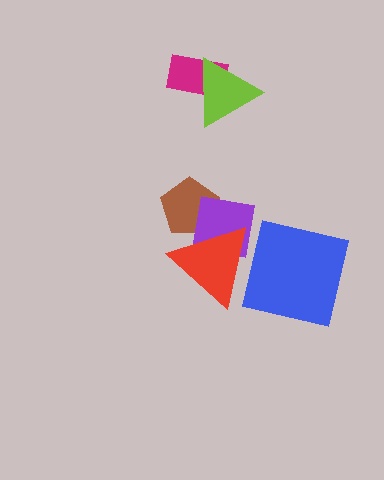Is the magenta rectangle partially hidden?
Yes, it is partially covered by another shape.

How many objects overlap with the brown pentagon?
2 objects overlap with the brown pentagon.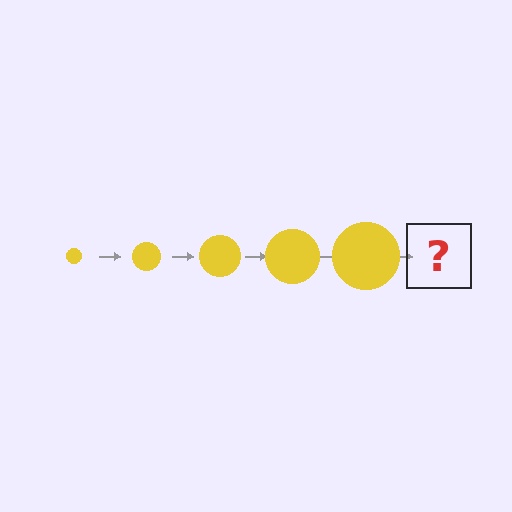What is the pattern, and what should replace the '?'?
The pattern is that the circle gets progressively larger each step. The '?' should be a yellow circle, larger than the previous one.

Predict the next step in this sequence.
The next step is a yellow circle, larger than the previous one.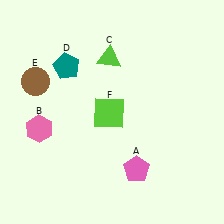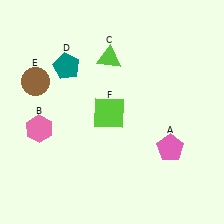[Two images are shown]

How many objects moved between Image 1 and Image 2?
1 object moved between the two images.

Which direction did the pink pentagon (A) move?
The pink pentagon (A) moved right.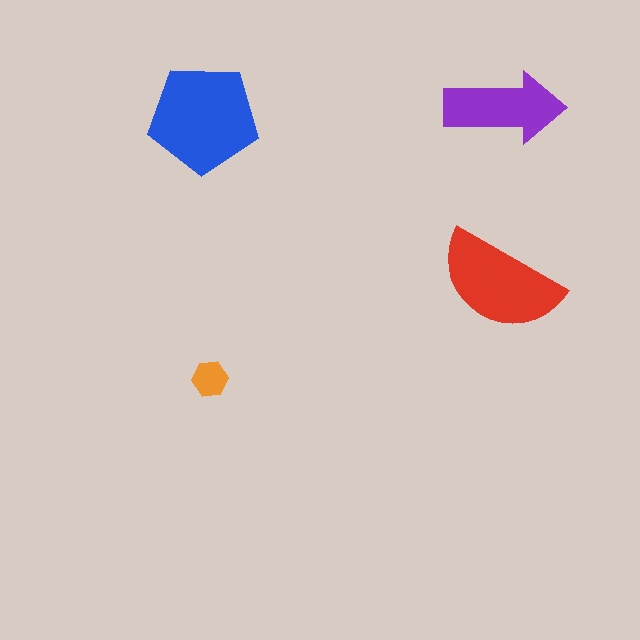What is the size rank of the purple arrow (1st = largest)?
3rd.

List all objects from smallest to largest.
The orange hexagon, the purple arrow, the red semicircle, the blue pentagon.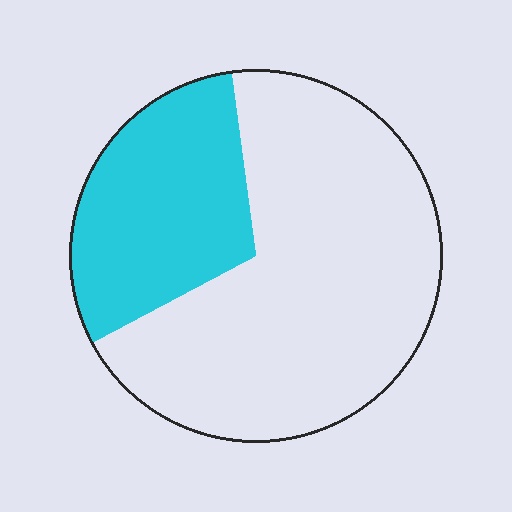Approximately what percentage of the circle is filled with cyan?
Approximately 30%.